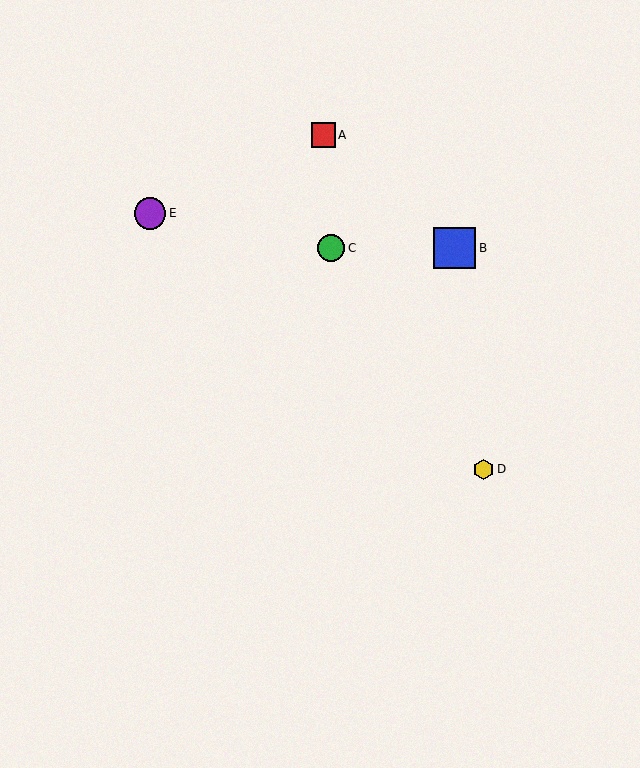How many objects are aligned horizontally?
2 objects (B, C) are aligned horizontally.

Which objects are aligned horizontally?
Objects B, C are aligned horizontally.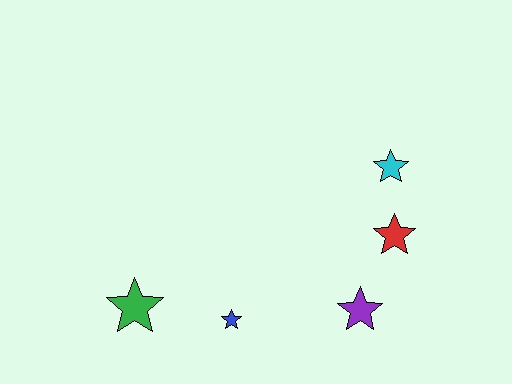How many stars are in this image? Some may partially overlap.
There are 5 stars.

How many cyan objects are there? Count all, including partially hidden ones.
There is 1 cyan object.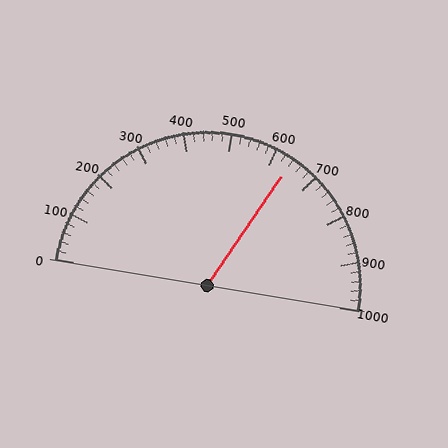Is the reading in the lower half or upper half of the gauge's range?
The reading is in the upper half of the range (0 to 1000).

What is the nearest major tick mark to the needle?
The nearest major tick mark is 600.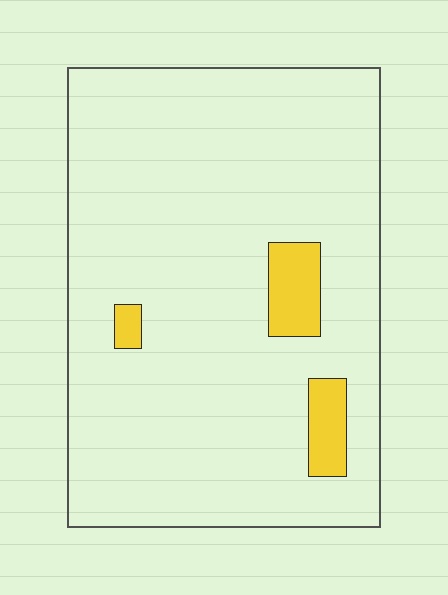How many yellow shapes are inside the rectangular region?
3.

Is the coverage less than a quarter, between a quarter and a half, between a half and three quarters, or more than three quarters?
Less than a quarter.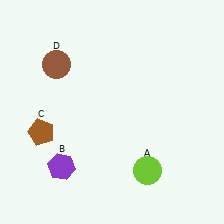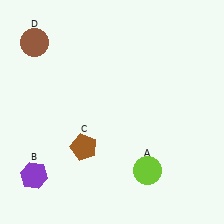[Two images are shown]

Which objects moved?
The objects that moved are: the purple hexagon (B), the brown pentagon (C), the brown circle (D).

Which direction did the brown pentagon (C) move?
The brown pentagon (C) moved right.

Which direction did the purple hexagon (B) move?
The purple hexagon (B) moved left.